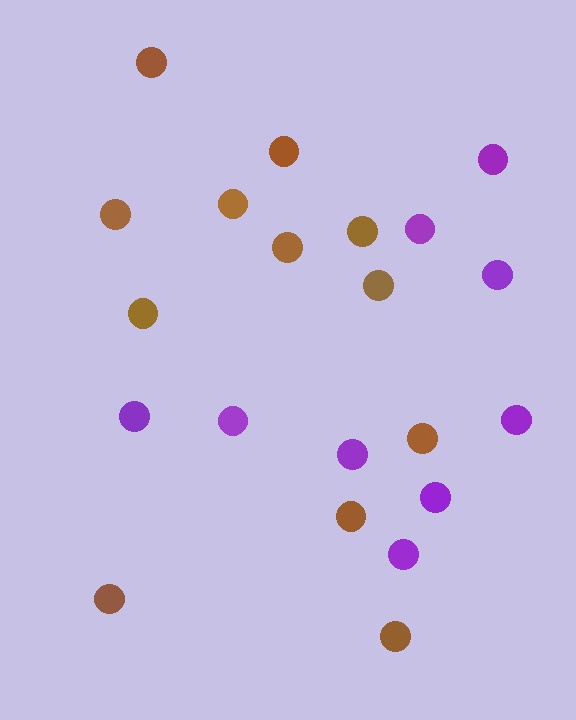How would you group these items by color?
There are 2 groups: one group of brown circles (12) and one group of purple circles (9).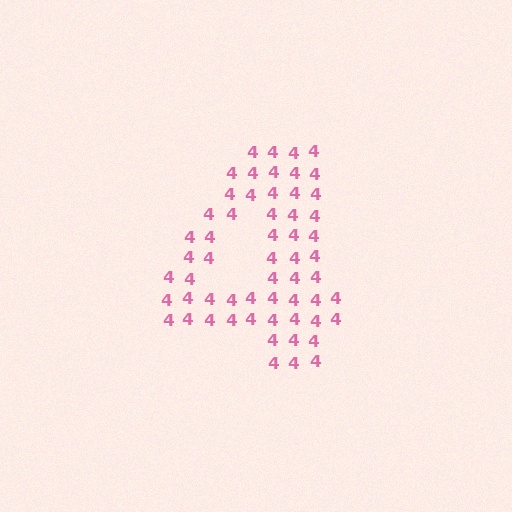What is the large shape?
The large shape is the digit 4.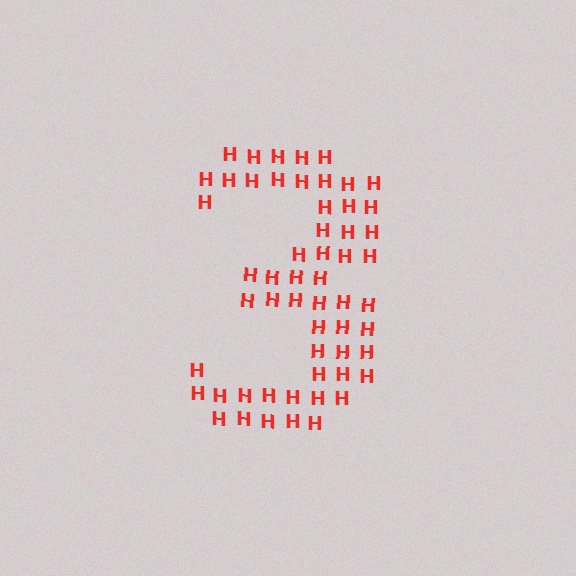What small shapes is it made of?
It is made of small letter H's.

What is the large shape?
The large shape is the digit 3.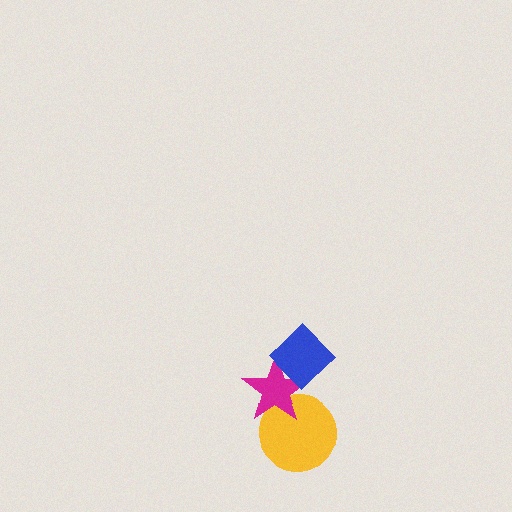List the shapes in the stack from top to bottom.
From top to bottom: the blue diamond, the magenta star, the yellow circle.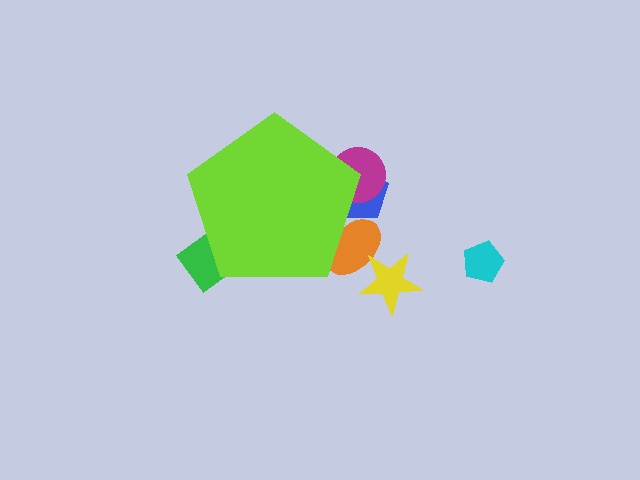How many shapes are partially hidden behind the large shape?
4 shapes are partially hidden.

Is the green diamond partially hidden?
Yes, the green diamond is partially hidden behind the lime pentagon.